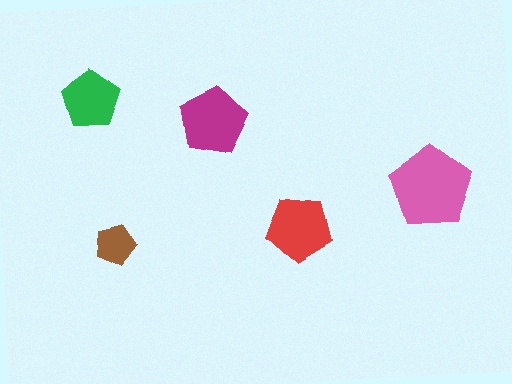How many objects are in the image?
There are 5 objects in the image.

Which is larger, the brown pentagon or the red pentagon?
The red one.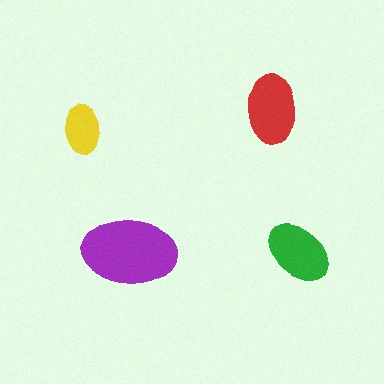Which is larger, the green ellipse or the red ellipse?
The red one.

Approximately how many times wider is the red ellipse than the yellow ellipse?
About 1.5 times wider.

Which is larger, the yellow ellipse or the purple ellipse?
The purple one.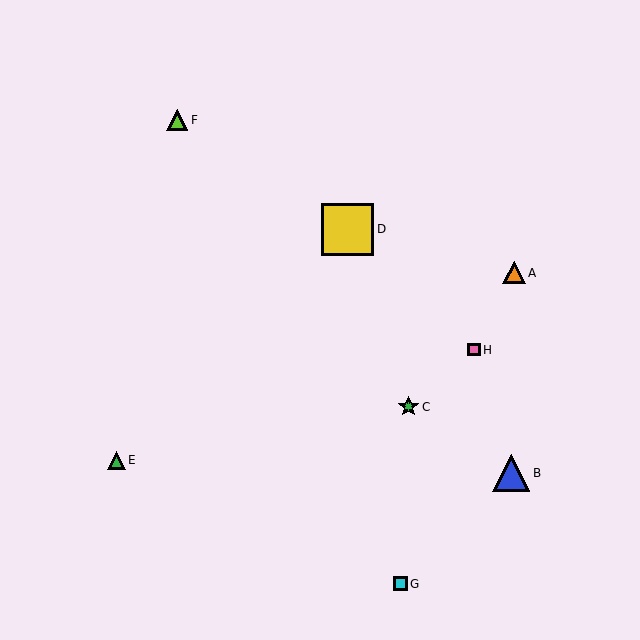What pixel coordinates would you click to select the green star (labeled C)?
Click at (408, 407) to select the green star C.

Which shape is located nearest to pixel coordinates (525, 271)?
The orange triangle (labeled A) at (514, 273) is nearest to that location.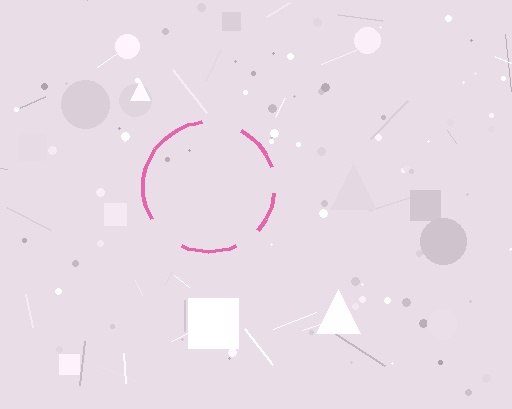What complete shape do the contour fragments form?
The contour fragments form a circle.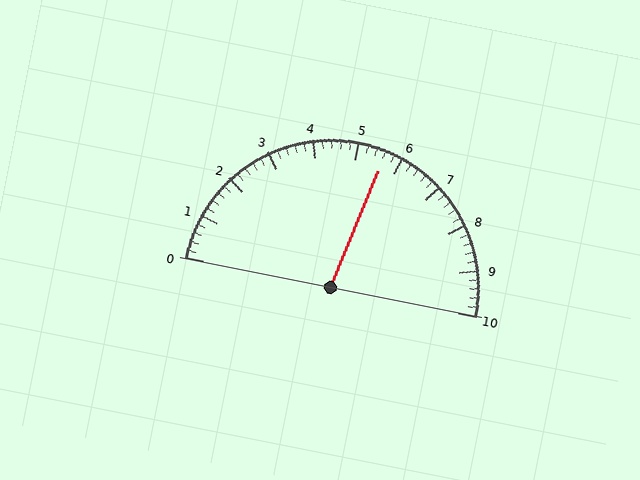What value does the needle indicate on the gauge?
The needle indicates approximately 5.6.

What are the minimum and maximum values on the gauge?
The gauge ranges from 0 to 10.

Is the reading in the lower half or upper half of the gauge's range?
The reading is in the upper half of the range (0 to 10).